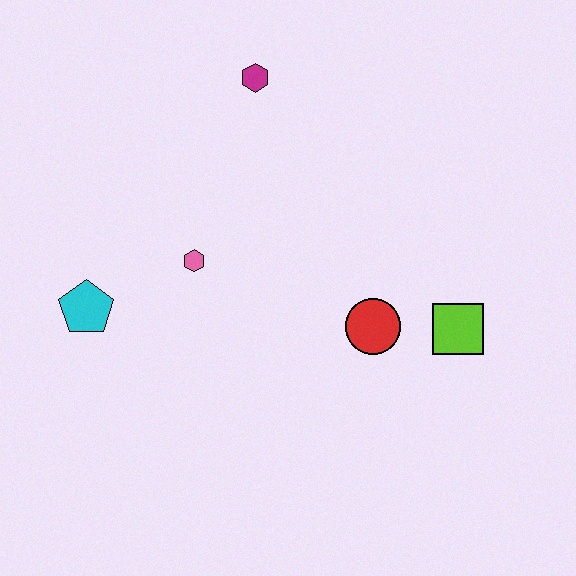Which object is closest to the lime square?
The red circle is closest to the lime square.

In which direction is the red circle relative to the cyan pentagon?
The red circle is to the right of the cyan pentagon.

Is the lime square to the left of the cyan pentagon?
No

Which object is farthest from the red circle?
The cyan pentagon is farthest from the red circle.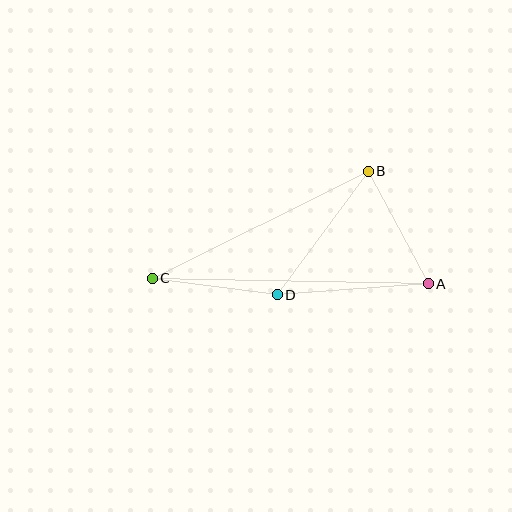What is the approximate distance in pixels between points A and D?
The distance between A and D is approximately 151 pixels.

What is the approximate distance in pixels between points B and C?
The distance between B and C is approximately 241 pixels.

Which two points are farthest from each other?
Points A and C are farthest from each other.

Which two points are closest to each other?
Points C and D are closest to each other.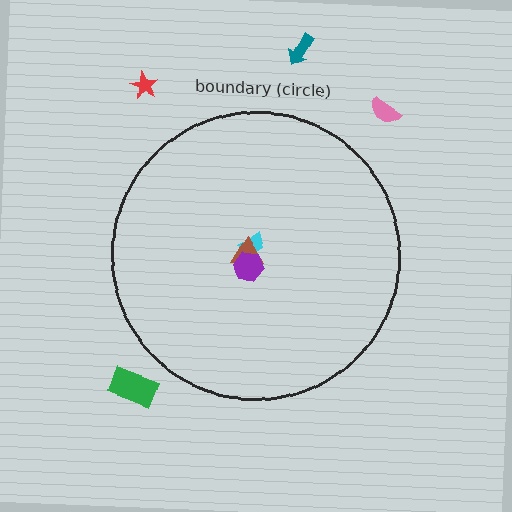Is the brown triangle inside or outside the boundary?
Inside.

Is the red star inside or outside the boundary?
Outside.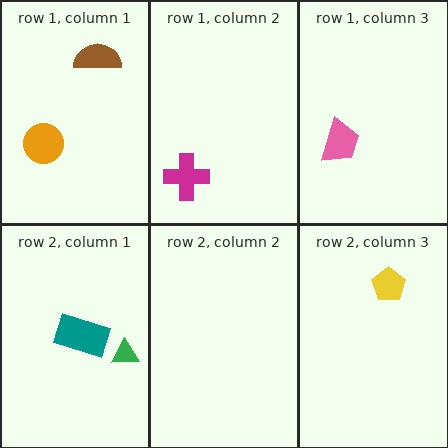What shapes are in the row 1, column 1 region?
The brown semicircle, the orange circle.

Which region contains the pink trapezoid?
The row 1, column 3 region.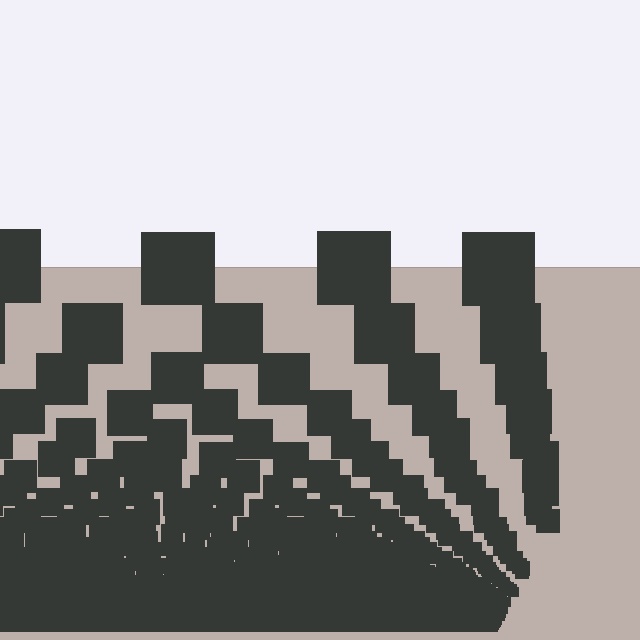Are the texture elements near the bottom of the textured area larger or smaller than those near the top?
Smaller. The gradient is inverted — elements near the bottom are smaller and denser.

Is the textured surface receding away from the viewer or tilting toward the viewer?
The surface appears to tilt toward the viewer. Texture elements get larger and sparser toward the top.